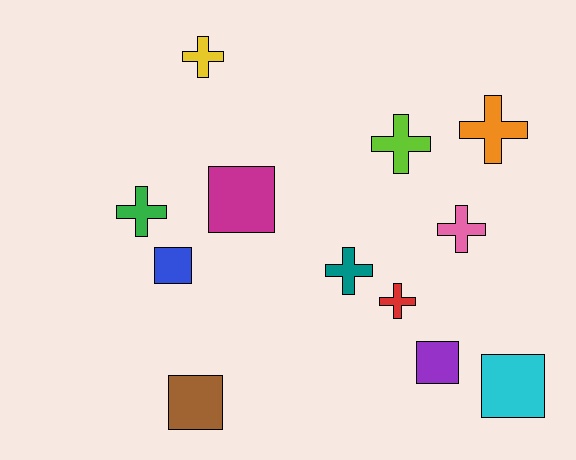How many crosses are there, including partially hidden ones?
There are 7 crosses.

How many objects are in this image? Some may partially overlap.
There are 12 objects.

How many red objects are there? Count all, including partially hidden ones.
There is 1 red object.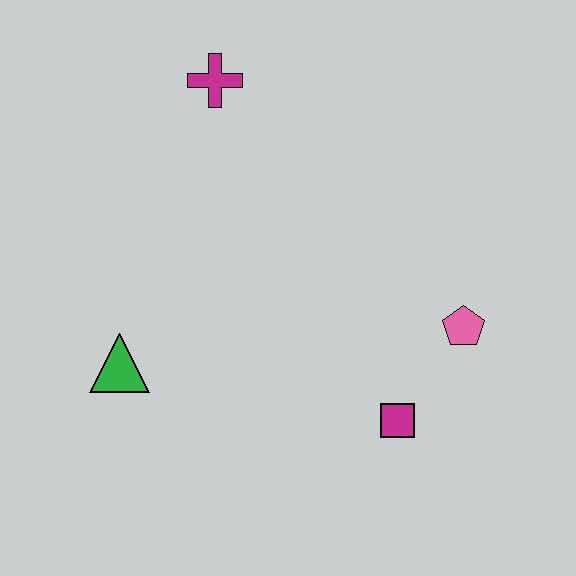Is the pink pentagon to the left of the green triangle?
No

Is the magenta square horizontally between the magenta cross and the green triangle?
No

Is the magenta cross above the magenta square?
Yes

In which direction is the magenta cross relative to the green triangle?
The magenta cross is above the green triangle.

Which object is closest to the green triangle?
The magenta square is closest to the green triangle.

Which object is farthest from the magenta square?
The magenta cross is farthest from the magenta square.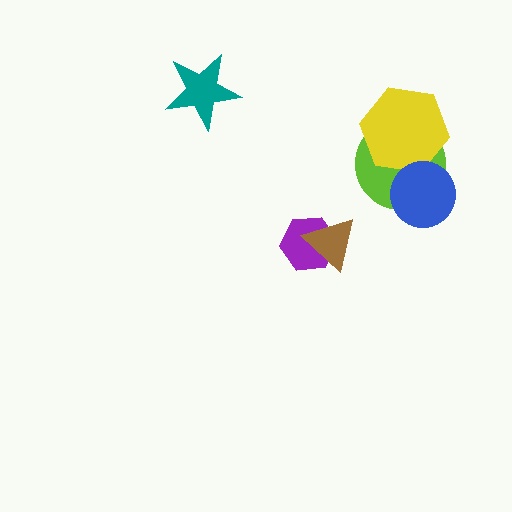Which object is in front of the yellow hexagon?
The blue circle is in front of the yellow hexagon.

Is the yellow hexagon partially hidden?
Yes, it is partially covered by another shape.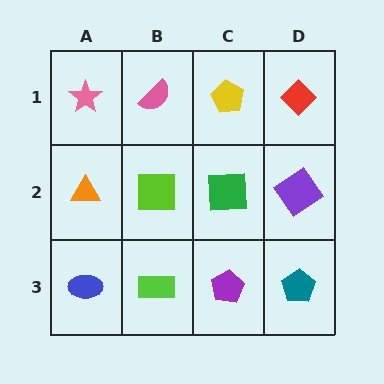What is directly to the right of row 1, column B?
A yellow pentagon.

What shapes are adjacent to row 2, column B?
A pink semicircle (row 1, column B), a lime rectangle (row 3, column B), an orange triangle (row 2, column A), a green square (row 2, column C).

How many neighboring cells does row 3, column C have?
3.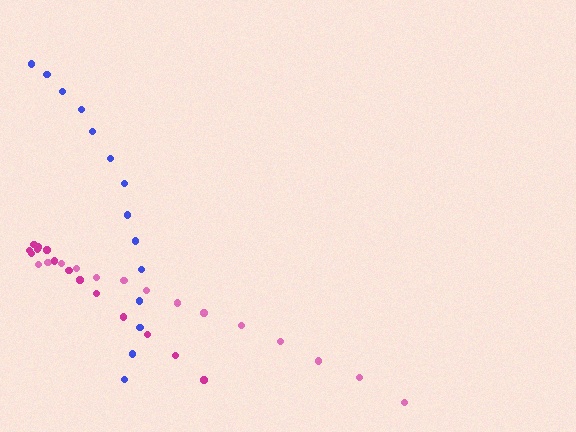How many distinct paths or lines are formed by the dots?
There are 3 distinct paths.